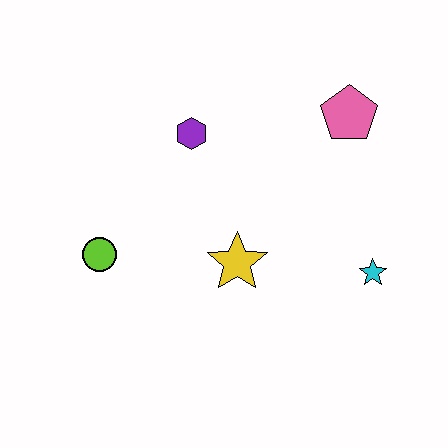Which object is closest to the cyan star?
The yellow star is closest to the cyan star.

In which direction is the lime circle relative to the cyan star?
The lime circle is to the left of the cyan star.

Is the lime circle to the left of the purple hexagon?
Yes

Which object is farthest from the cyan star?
The lime circle is farthest from the cyan star.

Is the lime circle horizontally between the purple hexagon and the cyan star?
No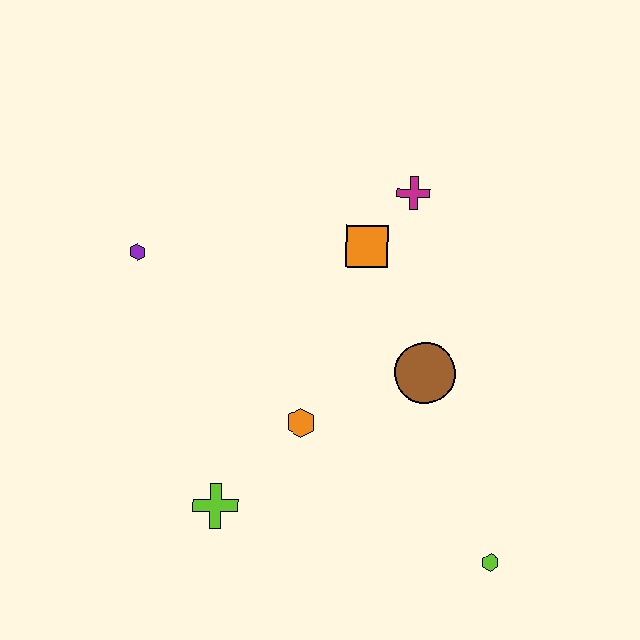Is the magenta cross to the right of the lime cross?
Yes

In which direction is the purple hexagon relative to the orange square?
The purple hexagon is to the left of the orange square.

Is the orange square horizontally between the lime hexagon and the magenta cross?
No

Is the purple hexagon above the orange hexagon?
Yes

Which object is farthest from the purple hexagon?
The lime hexagon is farthest from the purple hexagon.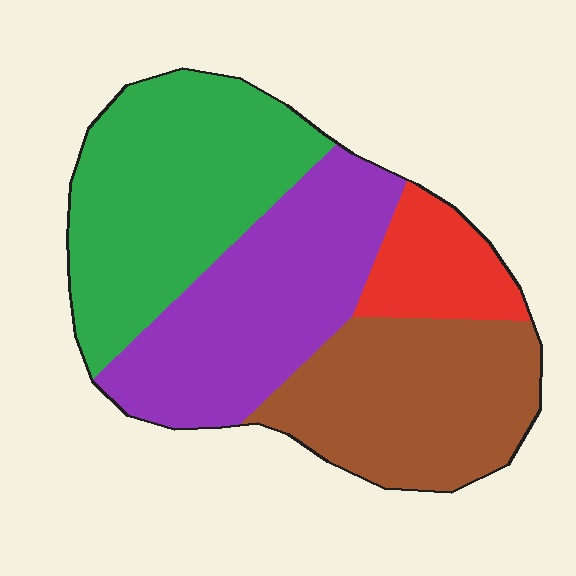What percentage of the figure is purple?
Purple covers around 30% of the figure.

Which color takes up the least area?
Red, at roughly 10%.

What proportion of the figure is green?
Green takes up about one third (1/3) of the figure.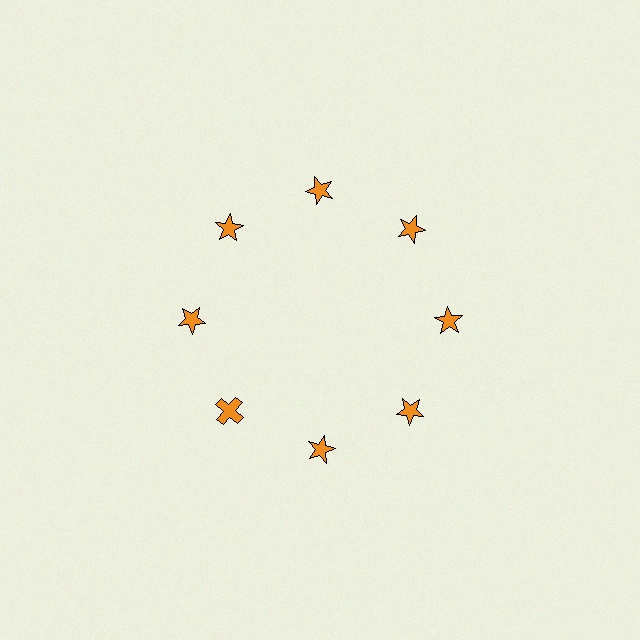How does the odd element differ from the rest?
It has a different shape: cross instead of star.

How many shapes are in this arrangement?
There are 8 shapes arranged in a ring pattern.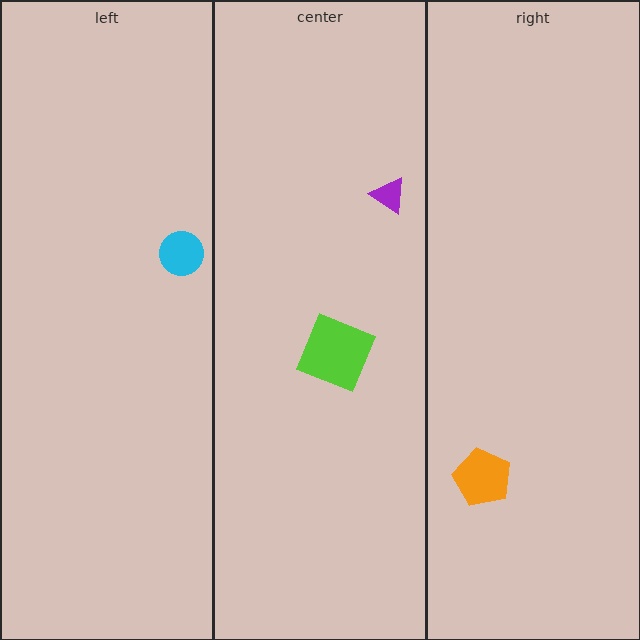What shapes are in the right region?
The orange pentagon.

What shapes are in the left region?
The cyan circle.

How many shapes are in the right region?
1.